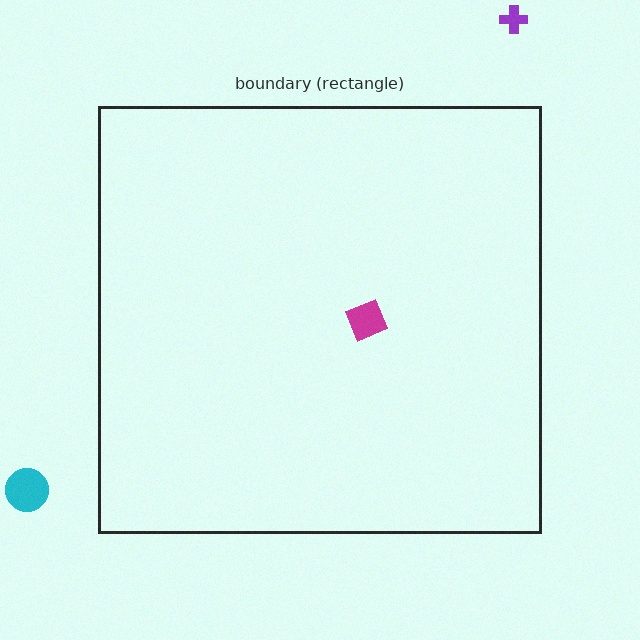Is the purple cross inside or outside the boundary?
Outside.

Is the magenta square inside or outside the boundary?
Inside.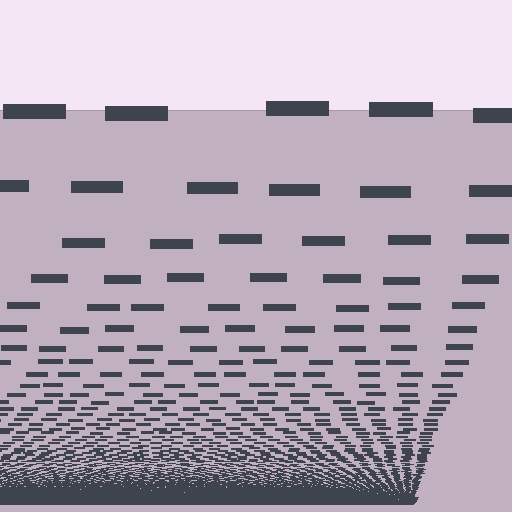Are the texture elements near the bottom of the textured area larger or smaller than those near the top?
Smaller. The gradient is inverted — elements near the bottom are smaller and denser.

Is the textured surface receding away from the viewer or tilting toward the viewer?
The surface appears to tilt toward the viewer. Texture elements get larger and sparser toward the top.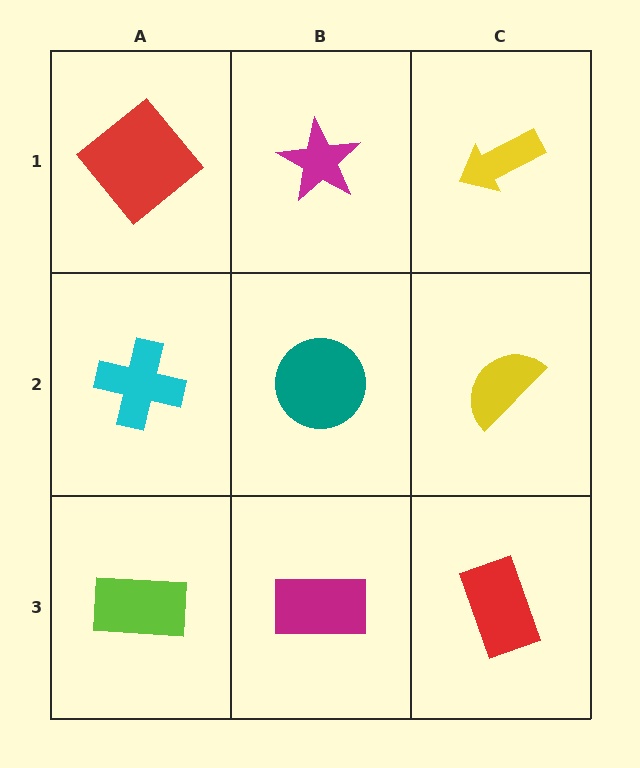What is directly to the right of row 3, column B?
A red rectangle.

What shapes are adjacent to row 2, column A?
A red diamond (row 1, column A), a lime rectangle (row 3, column A), a teal circle (row 2, column B).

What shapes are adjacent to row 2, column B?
A magenta star (row 1, column B), a magenta rectangle (row 3, column B), a cyan cross (row 2, column A), a yellow semicircle (row 2, column C).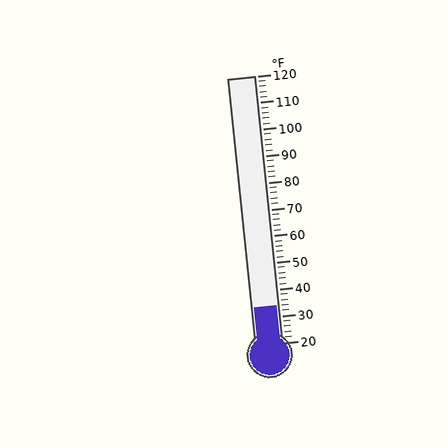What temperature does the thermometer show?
The thermometer shows approximately 34°F.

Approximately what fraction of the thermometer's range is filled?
The thermometer is filled to approximately 15% of its range.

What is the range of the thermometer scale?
The thermometer scale ranges from 20°F to 120°F.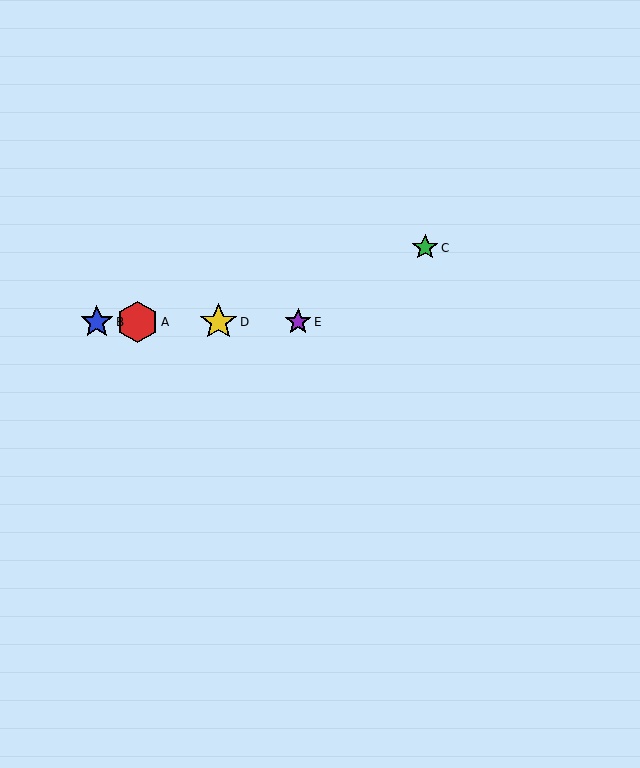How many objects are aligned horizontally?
4 objects (A, B, D, E) are aligned horizontally.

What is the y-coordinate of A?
Object A is at y≈322.